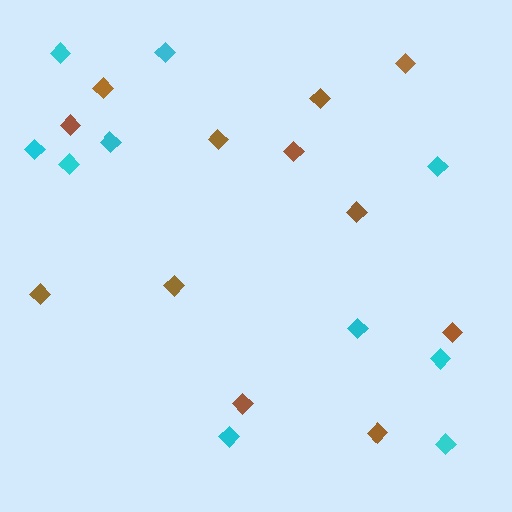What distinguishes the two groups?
There are 2 groups: one group of cyan diamonds (10) and one group of brown diamonds (12).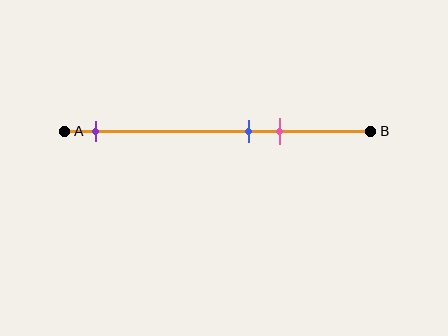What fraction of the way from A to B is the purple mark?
The purple mark is approximately 10% (0.1) of the way from A to B.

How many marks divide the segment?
There are 3 marks dividing the segment.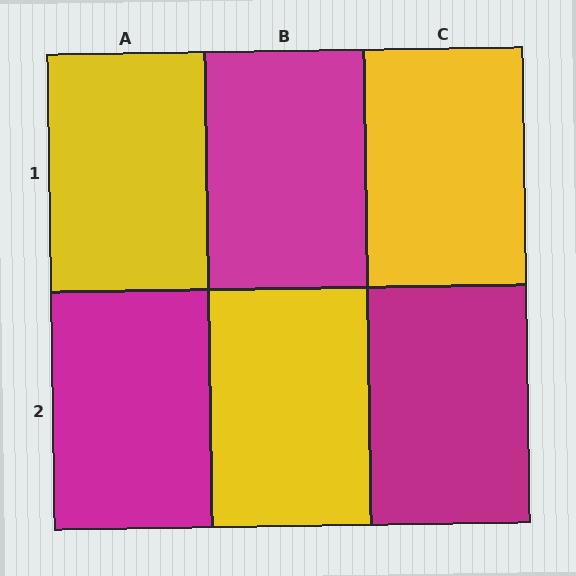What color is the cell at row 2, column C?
Magenta.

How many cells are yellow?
3 cells are yellow.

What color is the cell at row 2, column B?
Yellow.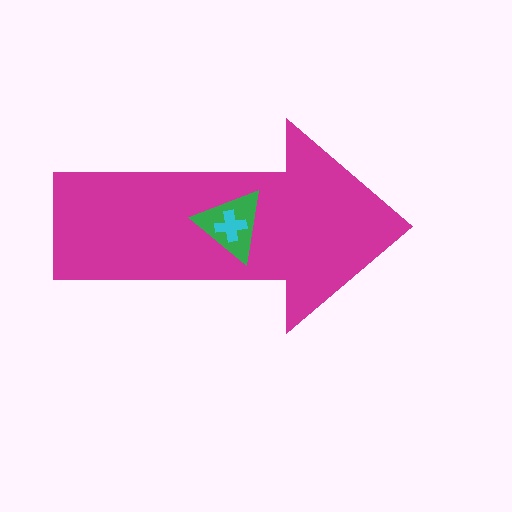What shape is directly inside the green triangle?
The cyan cross.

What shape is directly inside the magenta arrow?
The green triangle.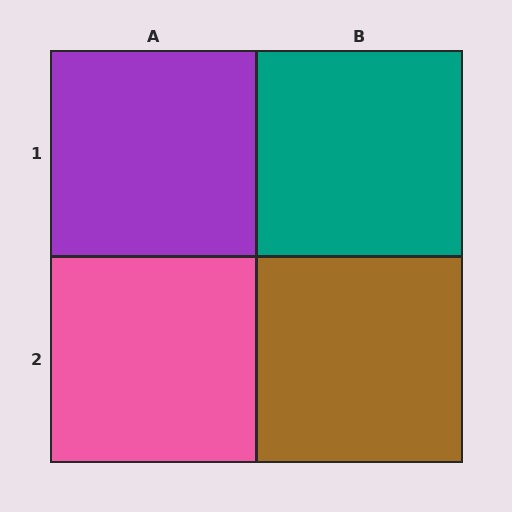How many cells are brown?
1 cell is brown.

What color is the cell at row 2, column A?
Pink.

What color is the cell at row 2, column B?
Brown.